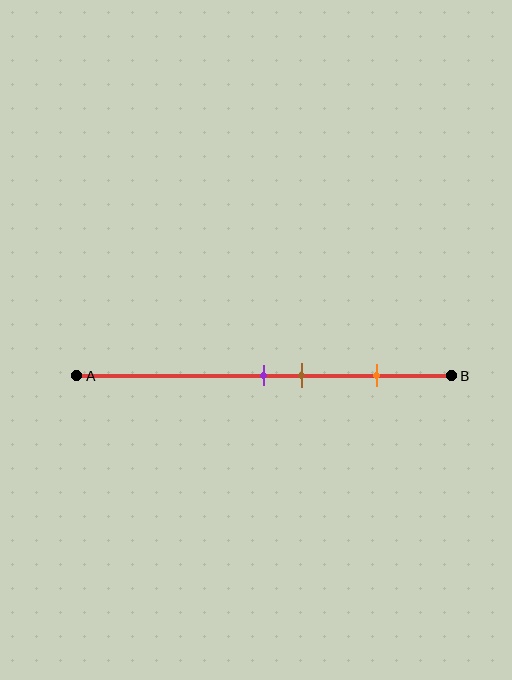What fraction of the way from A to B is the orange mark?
The orange mark is approximately 80% (0.8) of the way from A to B.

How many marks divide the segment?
There are 3 marks dividing the segment.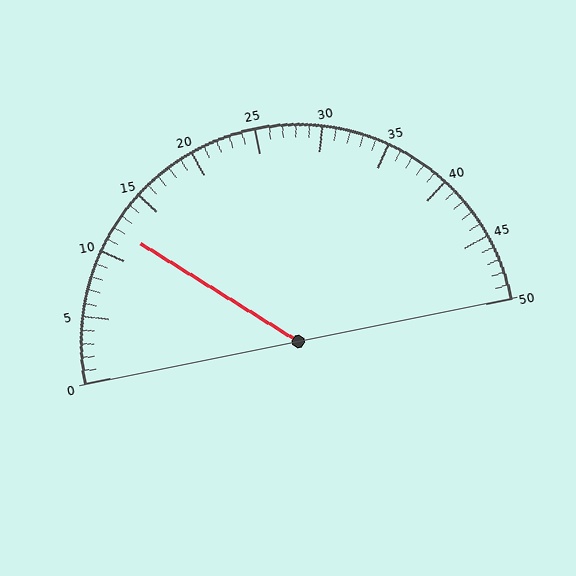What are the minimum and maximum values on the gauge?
The gauge ranges from 0 to 50.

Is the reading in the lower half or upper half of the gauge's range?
The reading is in the lower half of the range (0 to 50).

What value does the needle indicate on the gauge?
The needle indicates approximately 12.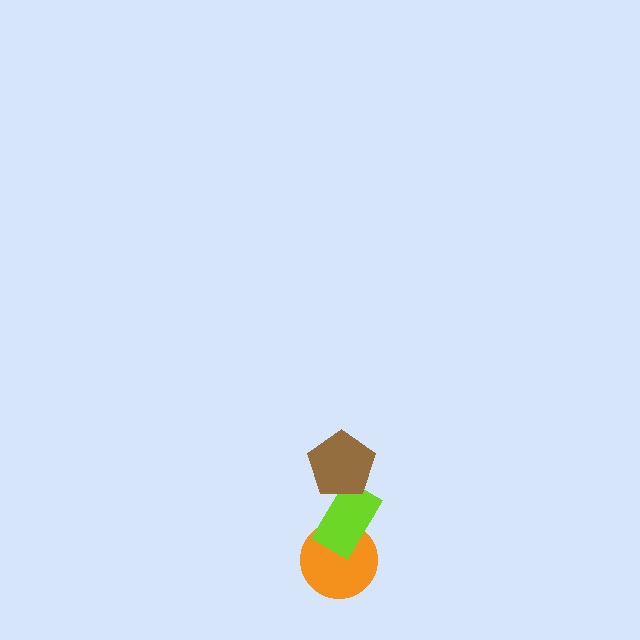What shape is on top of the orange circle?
The lime rectangle is on top of the orange circle.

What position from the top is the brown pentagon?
The brown pentagon is 1st from the top.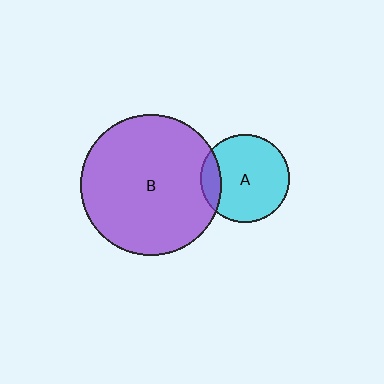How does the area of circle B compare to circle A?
Approximately 2.5 times.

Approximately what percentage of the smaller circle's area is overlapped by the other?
Approximately 15%.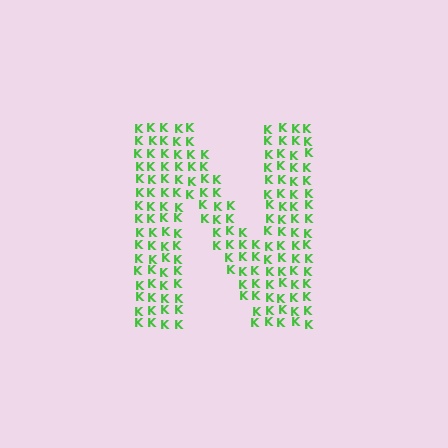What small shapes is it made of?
It is made of small letter K's.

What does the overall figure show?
The overall figure shows the letter N.